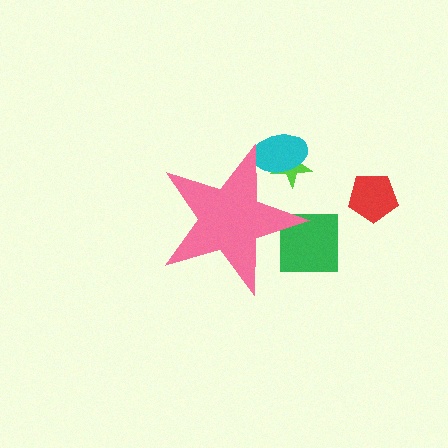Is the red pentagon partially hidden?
No, the red pentagon is fully visible.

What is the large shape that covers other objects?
A pink star.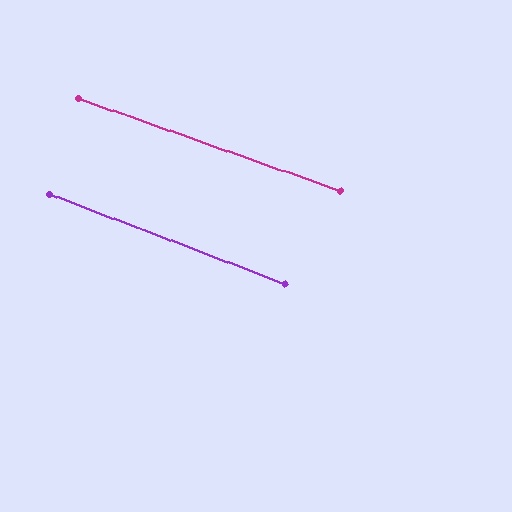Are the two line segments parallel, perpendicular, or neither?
Parallel — their directions differ by only 1.6°.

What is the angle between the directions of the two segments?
Approximately 2 degrees.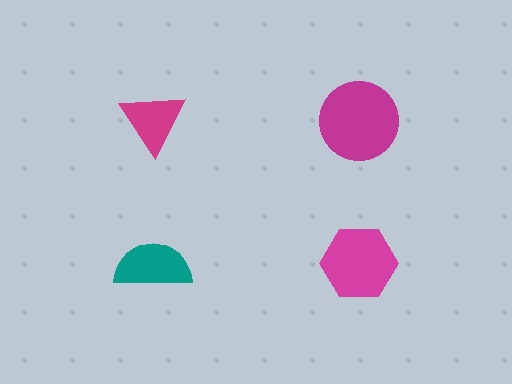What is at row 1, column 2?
A magenta circle.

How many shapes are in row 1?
2 shapes.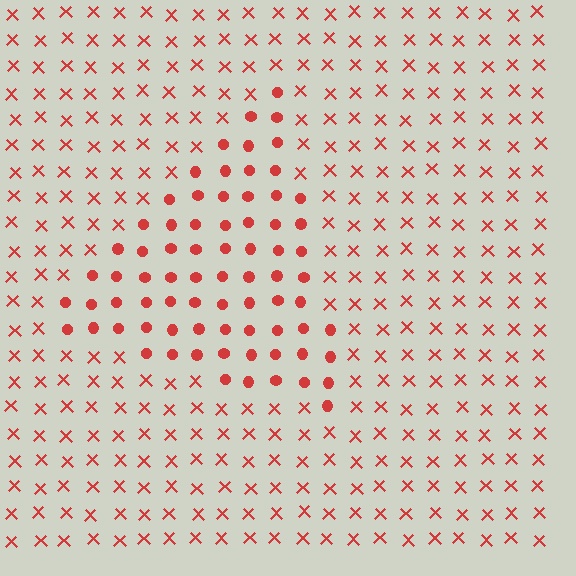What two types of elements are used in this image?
The image uses circles inside the triangle region and X marks outside it.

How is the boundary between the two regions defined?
The boundary is defined by a change in element shape: circles inside vs. X marks outside. All elements share the same color and spacing.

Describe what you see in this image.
The image is filled with small red elements arranged in a uniform grid. A triangle-shaped region contains circles, while the surrounding area contains X marks. The boundary is defined purely by the change in element shape.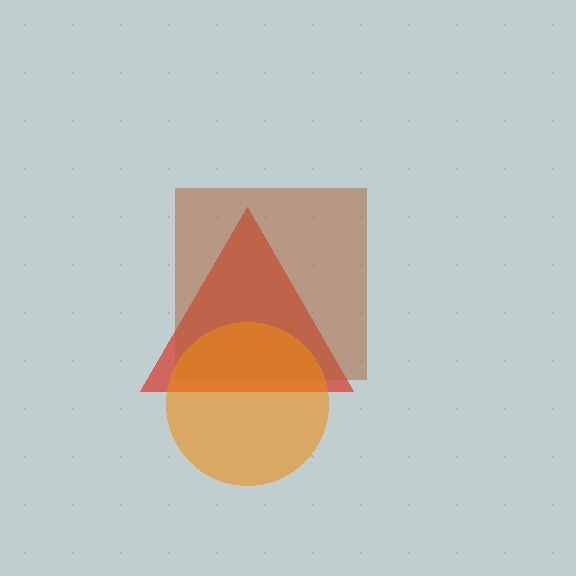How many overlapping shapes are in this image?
There are 3 overlapping shapes in the image.